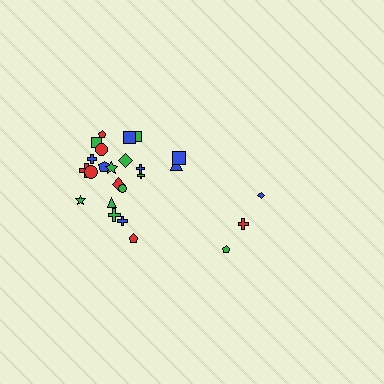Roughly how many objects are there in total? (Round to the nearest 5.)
Roughly 25 objects in total.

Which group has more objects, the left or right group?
The left group.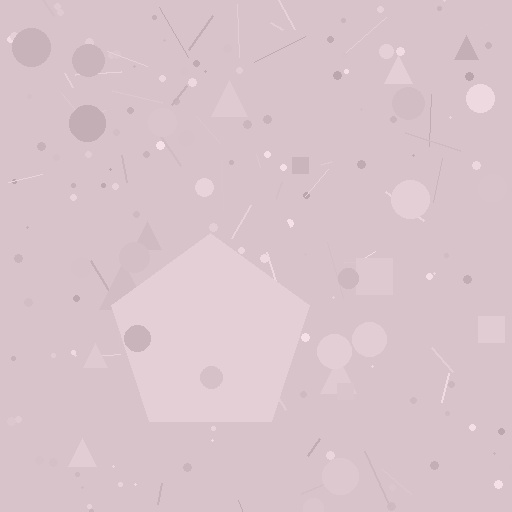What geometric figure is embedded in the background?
A pentagon is embedded in the background.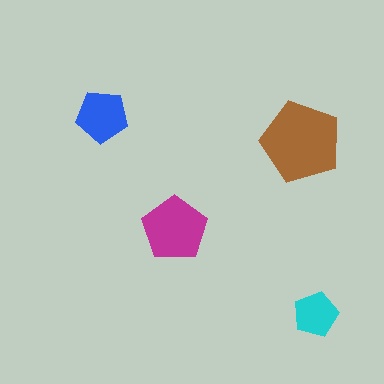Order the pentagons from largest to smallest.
the brown one, the magenta one, the blue one, the cyan one.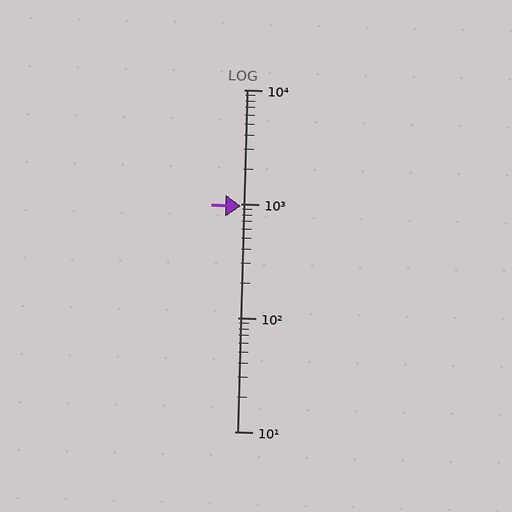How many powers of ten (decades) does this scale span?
The scale spans 3 decades, from 10 to 10000.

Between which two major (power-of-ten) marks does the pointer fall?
The pointer is between 100 and 1000.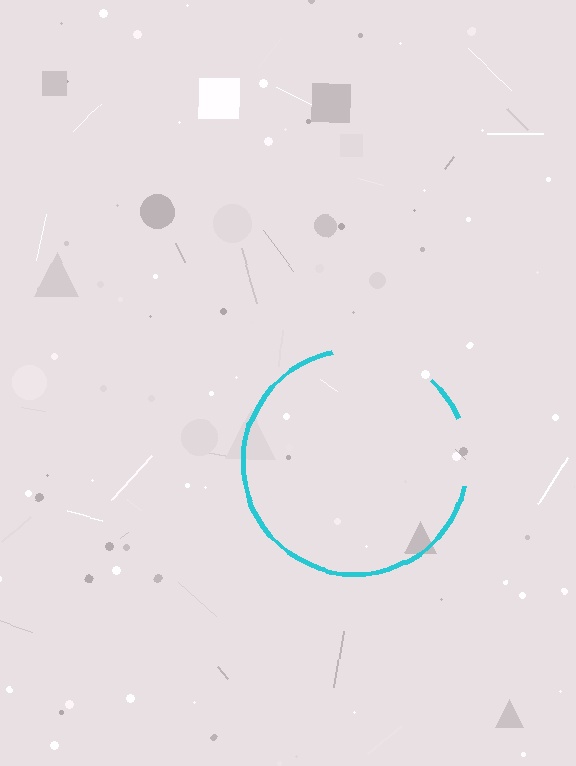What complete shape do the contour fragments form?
The contour fragments form a circle.